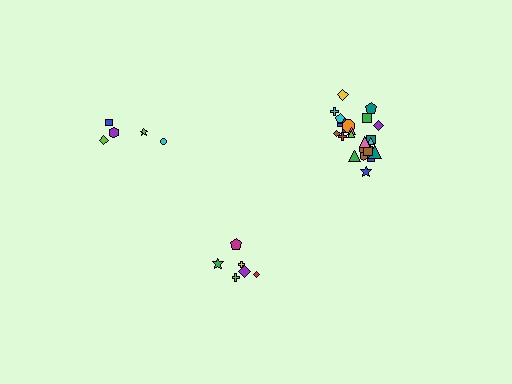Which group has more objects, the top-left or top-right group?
The top-right group.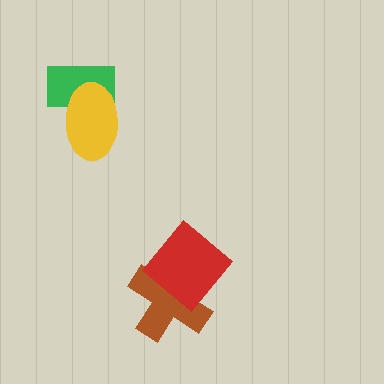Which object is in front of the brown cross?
The red diamond is in front of the brown cross.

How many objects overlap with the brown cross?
1 object overlaps with the brown cross.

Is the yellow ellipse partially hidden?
No, no other shape covers it.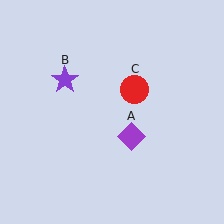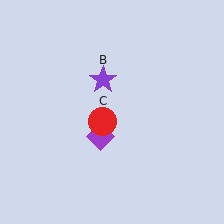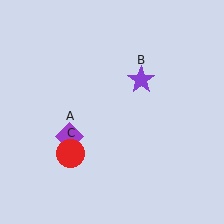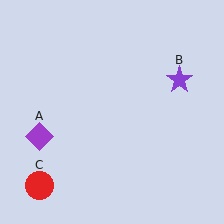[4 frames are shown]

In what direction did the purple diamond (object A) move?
The purple diamond (object A) moved left.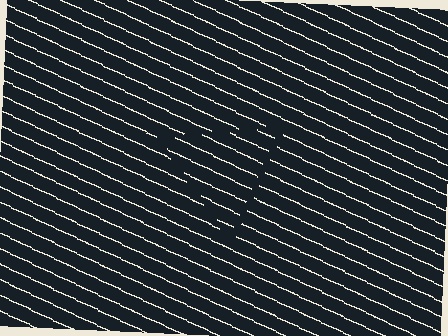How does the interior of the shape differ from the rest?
The interior of the shape contains the same grating, shifted by half a period — the contour is defined by the phase discontinuity where line-ends from the inner and outer gratings abut.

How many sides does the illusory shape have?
3 sides — the line-ends trace a triangle.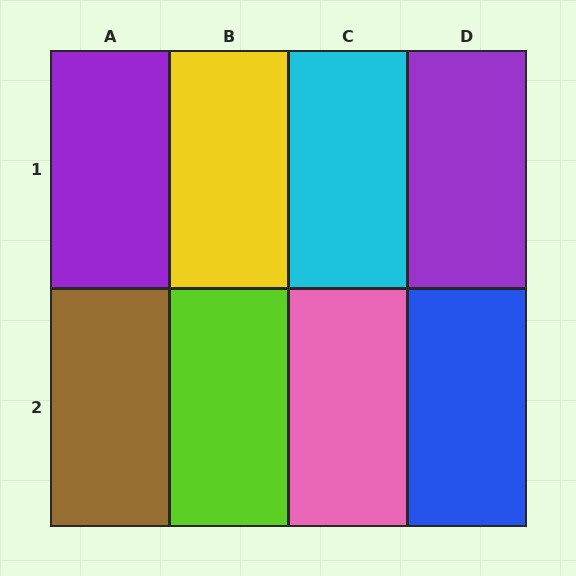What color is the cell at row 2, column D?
Blue.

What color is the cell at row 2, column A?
Brown.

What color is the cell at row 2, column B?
Lime.